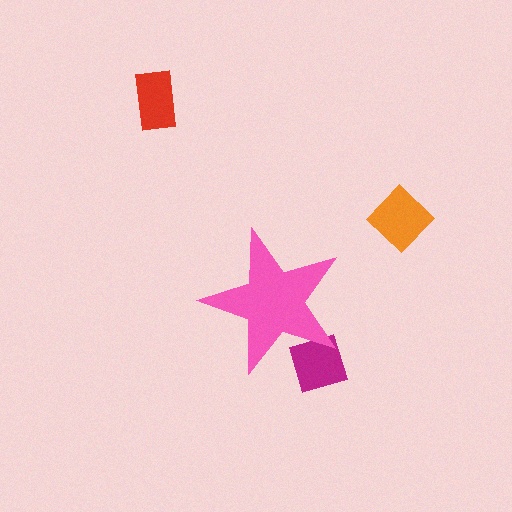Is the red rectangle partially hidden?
No, the red rectangle is fully visible.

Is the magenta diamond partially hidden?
Yes, the magenta diamond is partially hidden behind the pink star.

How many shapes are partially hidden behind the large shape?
1 shape is partially hidden.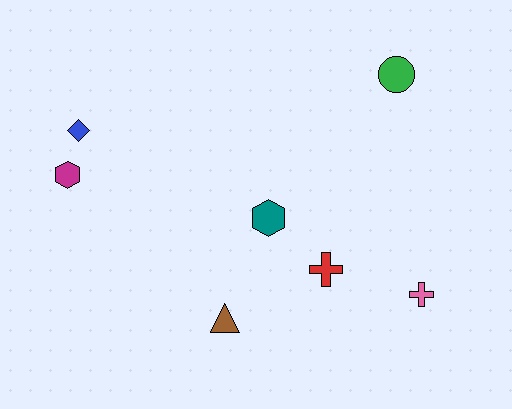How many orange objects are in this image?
There are no orange objects.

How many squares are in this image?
There are no squares.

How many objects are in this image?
There are 7 objects.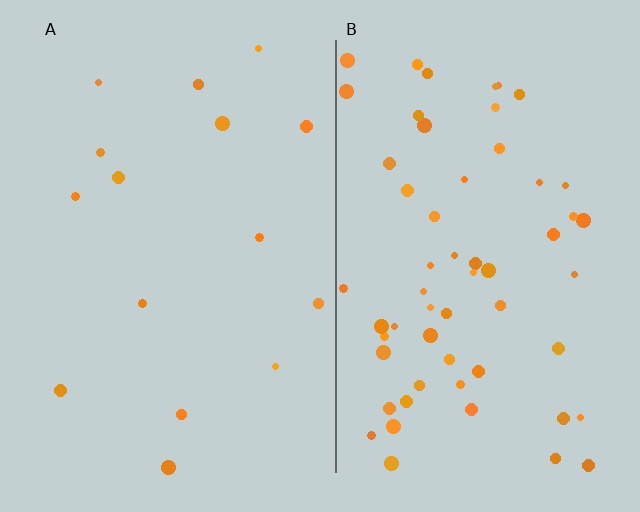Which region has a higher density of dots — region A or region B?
B (the right).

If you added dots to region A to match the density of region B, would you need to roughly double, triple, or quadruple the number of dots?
Approximately quadruple.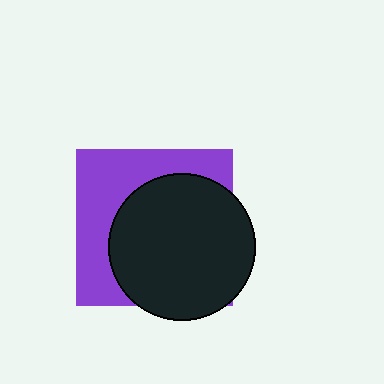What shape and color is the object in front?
The object in front is a black circle.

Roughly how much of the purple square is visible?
A small part of it is visible (roughly 41%).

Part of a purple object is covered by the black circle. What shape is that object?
It is a square.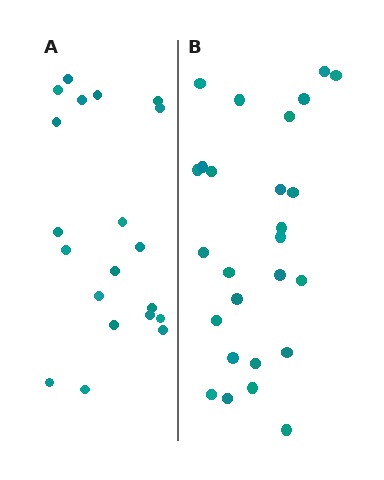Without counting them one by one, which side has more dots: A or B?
Region B (the right region) has more dots.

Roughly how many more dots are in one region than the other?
Region B has about 6 more dots than region A.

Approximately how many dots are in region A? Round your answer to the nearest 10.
About 20 dots.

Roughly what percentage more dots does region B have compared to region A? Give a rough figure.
About 30% more.